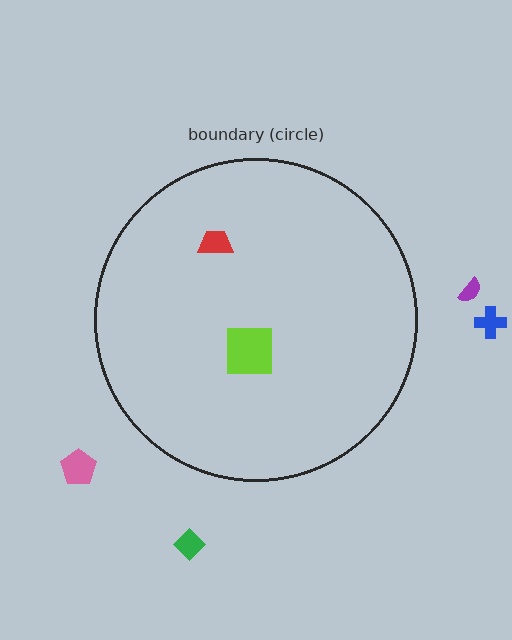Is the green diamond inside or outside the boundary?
Outside.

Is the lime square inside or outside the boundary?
Inside.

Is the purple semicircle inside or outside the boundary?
Outside.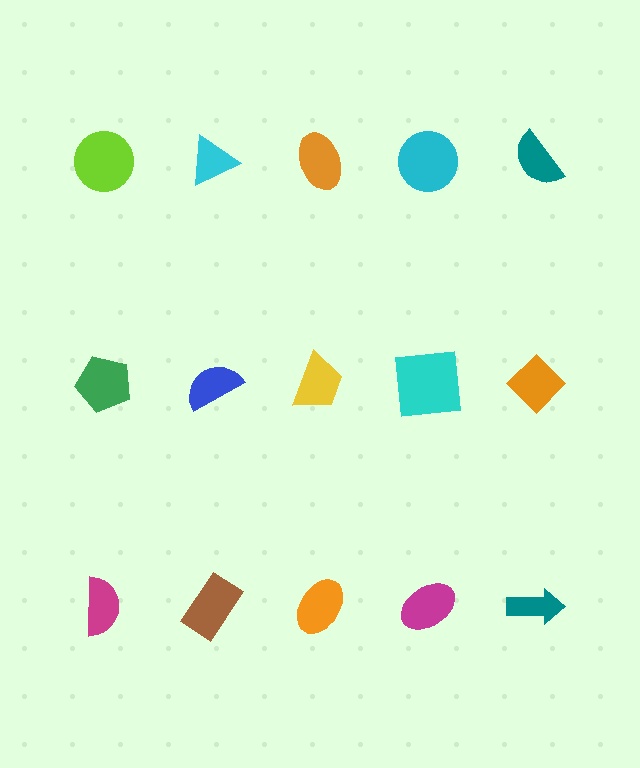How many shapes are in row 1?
5 shapes.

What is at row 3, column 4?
A magenta ellipse.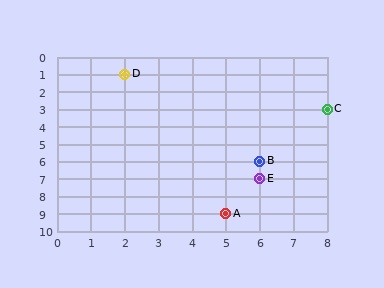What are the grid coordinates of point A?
Point A is at grid coordinates (5, 9).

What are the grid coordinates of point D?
Point D is at grid coordinates (2, 1).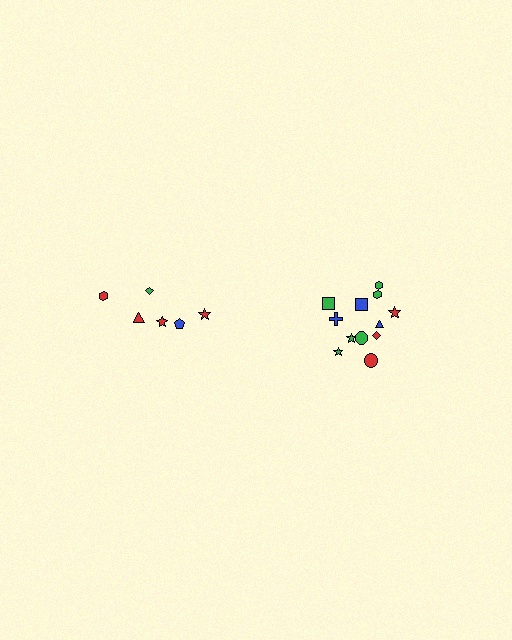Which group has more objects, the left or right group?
The right group.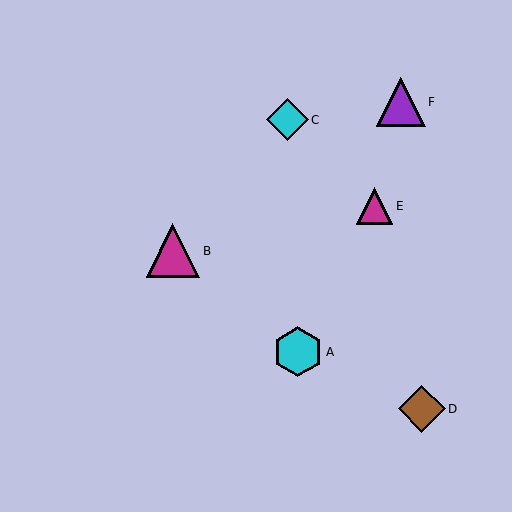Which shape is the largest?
The magenta triangle (labeled B) is the largest.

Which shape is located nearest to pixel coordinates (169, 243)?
The magenta triangle (labeled B) at (173, 251) is nearest to that location.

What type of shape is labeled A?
Shape A is a cyan hexagon.